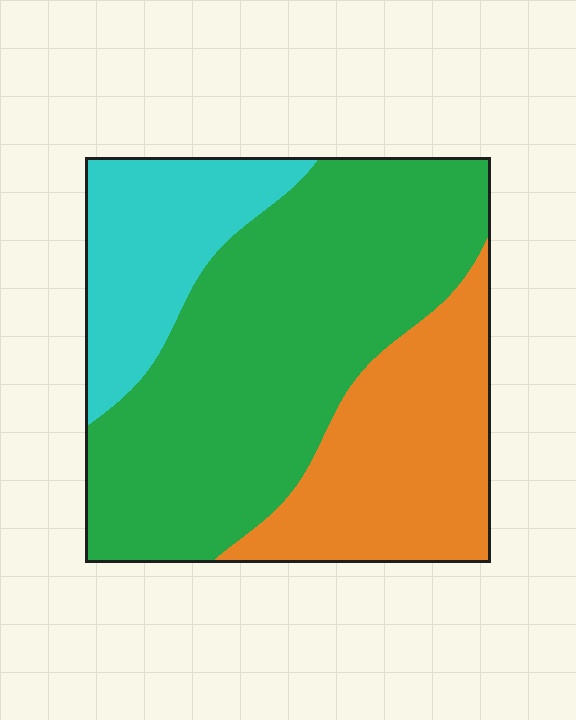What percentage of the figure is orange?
Orange takes up between a quarter and a half of the figure.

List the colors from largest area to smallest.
From largest to smallest: green, orange, cyan.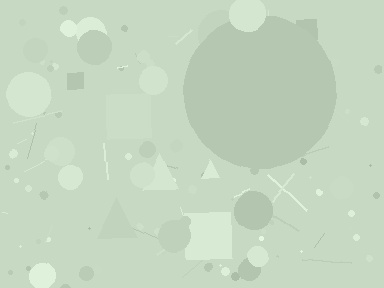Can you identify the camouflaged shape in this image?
The camouflaged shape is a circle.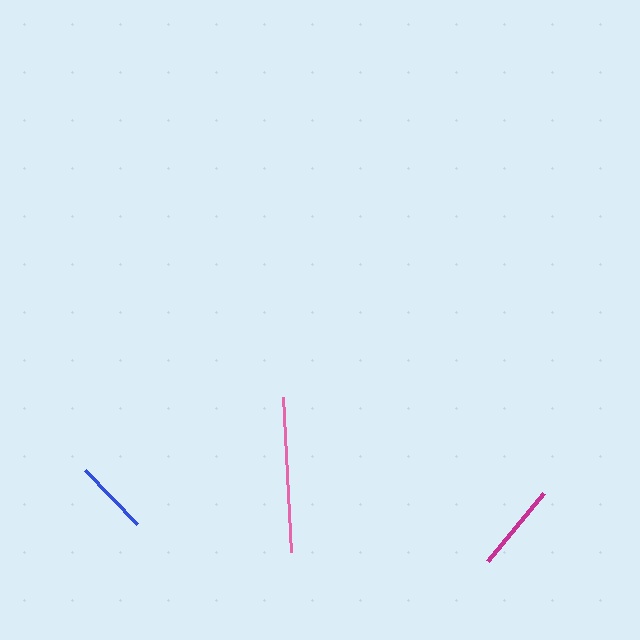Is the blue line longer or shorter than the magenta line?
The magenta line is longer than the blue line.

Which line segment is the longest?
The pink line is the longest at approximately 156 pixels.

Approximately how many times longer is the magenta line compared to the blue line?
The magenta line is approximately 1.2 times the length of the blue line.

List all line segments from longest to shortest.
From longest to shortest: pink, magenta, blue.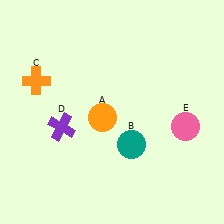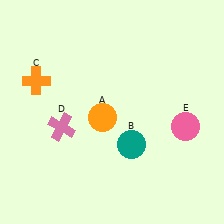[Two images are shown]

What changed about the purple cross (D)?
In Image 1, D is purple. In Image 2, it changed to pink.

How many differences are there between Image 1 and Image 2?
There is 1 difference between the two images.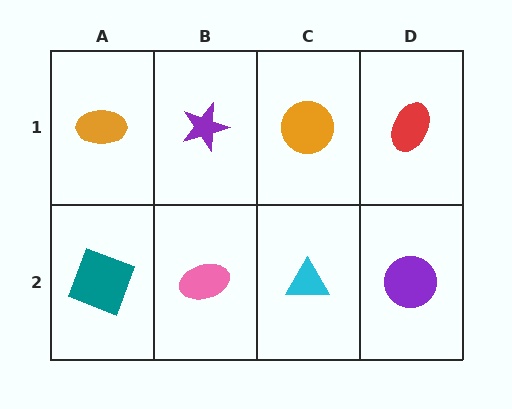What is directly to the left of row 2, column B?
A teal square.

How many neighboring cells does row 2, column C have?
3.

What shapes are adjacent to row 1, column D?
A purple circle (row 2, column D), an orange circle (row 1, column C).